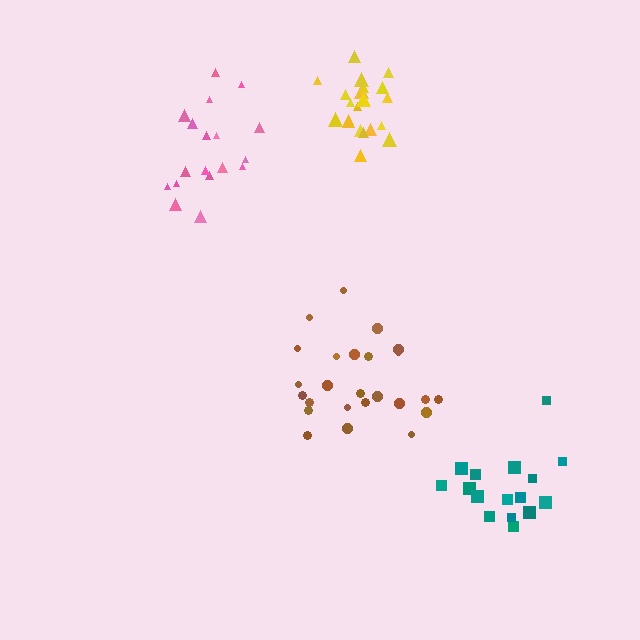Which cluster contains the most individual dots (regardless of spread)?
Brown (25).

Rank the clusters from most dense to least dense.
yellow, brown, pink, teal.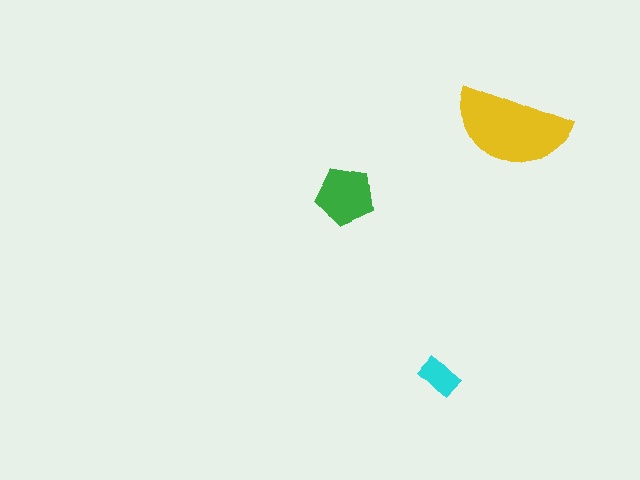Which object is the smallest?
The cyan rectangle.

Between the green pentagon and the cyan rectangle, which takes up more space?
The green pentagon.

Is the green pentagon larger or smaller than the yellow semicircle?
Smaller.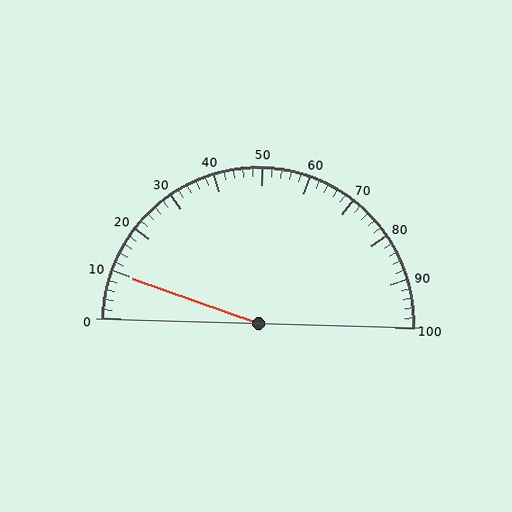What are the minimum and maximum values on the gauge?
The gauge ranges from 0 to 100.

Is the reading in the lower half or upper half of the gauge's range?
The reading is in the lower half of the range (0 to 100).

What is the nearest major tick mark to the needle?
The nearest major tick mark is 10.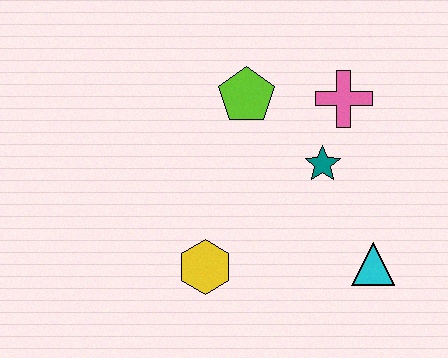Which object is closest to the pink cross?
The teal star is closest to the pink cross.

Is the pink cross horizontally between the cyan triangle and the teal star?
Yes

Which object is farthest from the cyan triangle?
The lime pentagon is farthest from the cyan triangle.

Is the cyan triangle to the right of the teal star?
Yes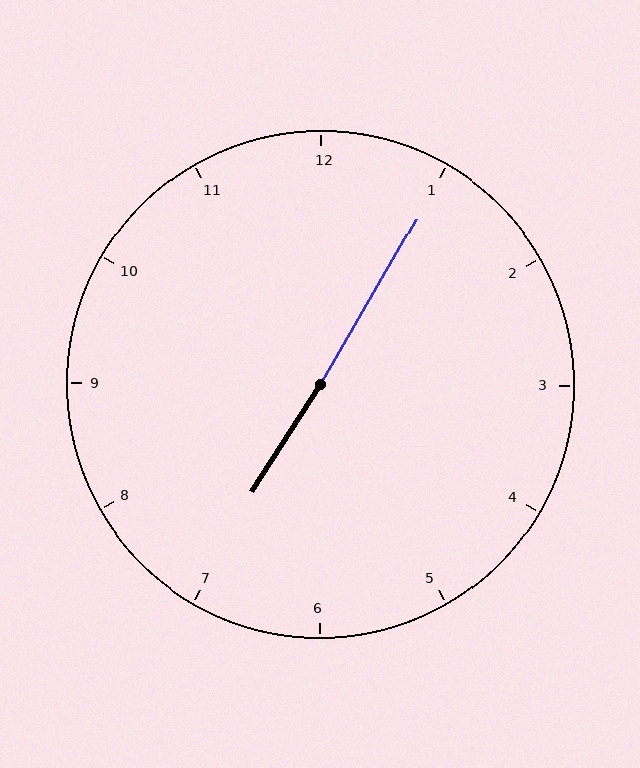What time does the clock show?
7:05.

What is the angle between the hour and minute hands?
Approximately 178 degrees.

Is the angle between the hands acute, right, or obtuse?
It is obtuse.